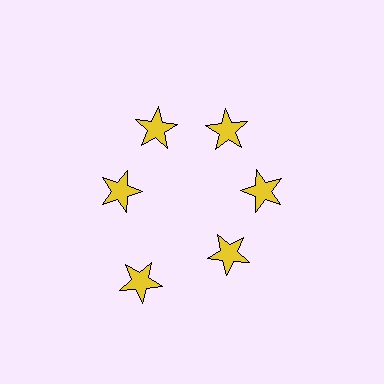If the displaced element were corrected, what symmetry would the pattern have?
It would have 6-fold rotational symmetry — the pattern would map onto itself every 60 degrees.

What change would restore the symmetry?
The symmetry would be restored by moving it inward, back onto the ring so that all 6 stars sit at equal angles and equal distance from the center.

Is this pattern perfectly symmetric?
No. The 6 yellow stars are arranged in a ring, but one element near the 7 o'clock position is pushed outward from the center, breaking the 6-fold rotational symmetry.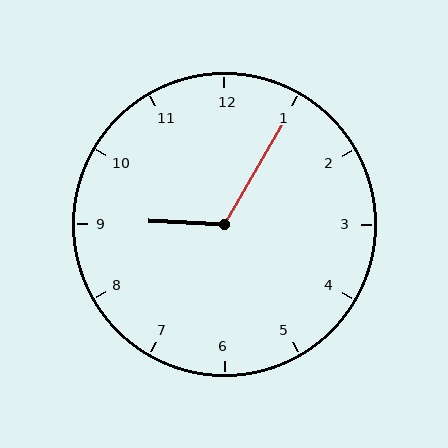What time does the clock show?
9:05.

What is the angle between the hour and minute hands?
Approximately 118 degrees.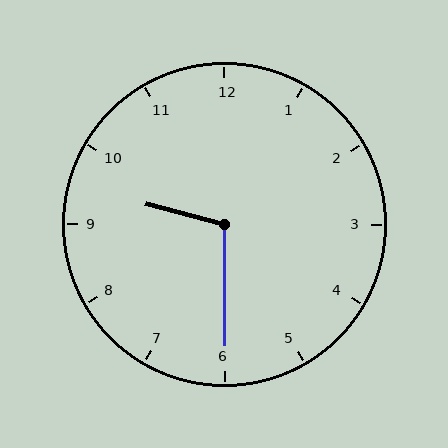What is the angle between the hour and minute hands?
Approximately 105 degrees.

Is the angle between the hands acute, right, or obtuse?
It is obtuse.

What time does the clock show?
9:30.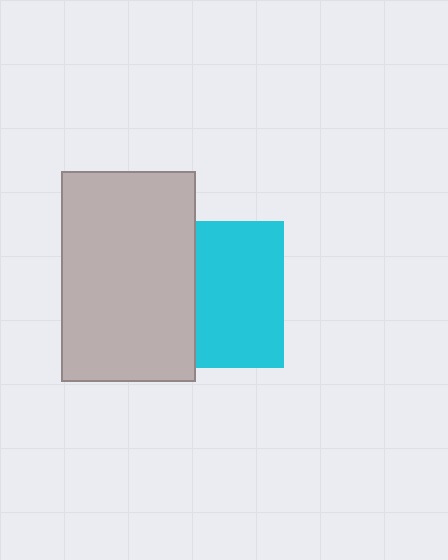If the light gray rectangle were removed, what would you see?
You would see the complete cyan square.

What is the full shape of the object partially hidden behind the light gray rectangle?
The partially hidden object is a cyan square.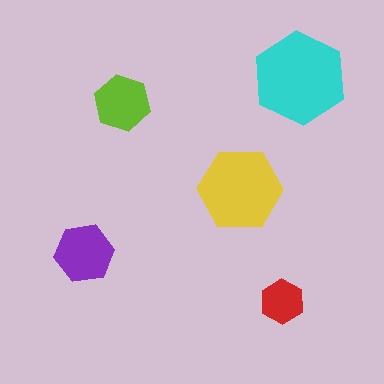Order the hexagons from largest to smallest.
the cyan one, the yellow one, the purple one, the lime one, the red one.